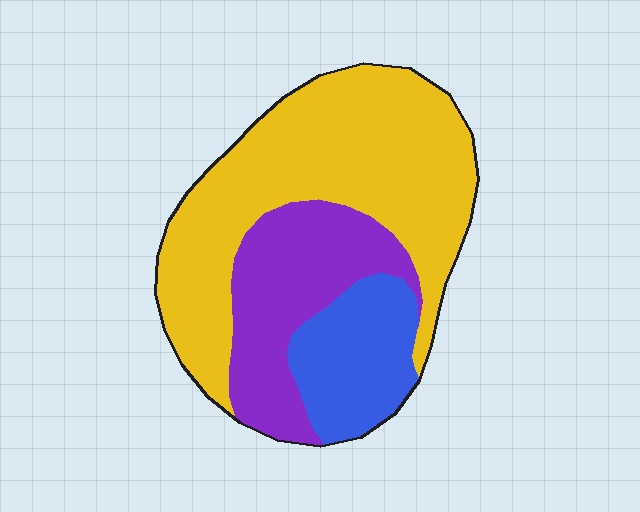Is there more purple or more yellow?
Yellow.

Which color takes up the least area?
Blue, at roughly 20%.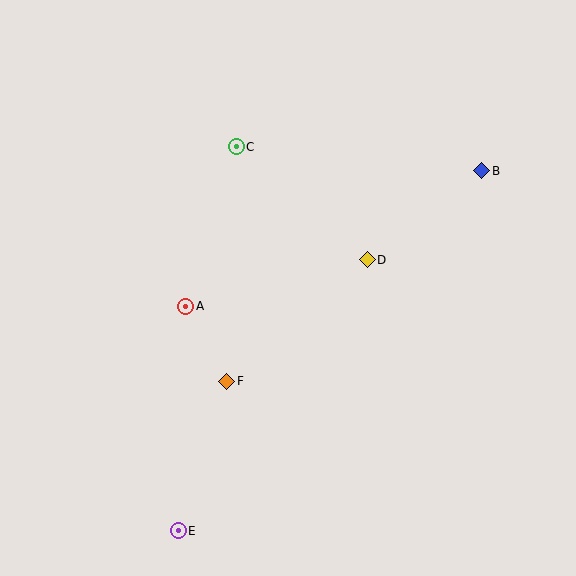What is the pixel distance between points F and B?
The distance between F and B is 331 pixels.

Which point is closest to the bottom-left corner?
Point E is closest to the bottom-left corner.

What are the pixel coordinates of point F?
Point F is at (227, 381).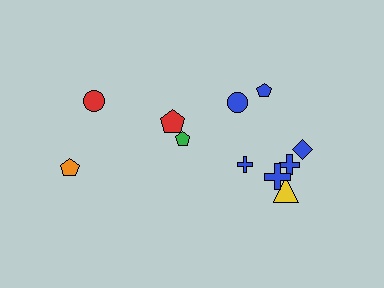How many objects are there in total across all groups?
There are 11 objects.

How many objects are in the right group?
There are 7 objects.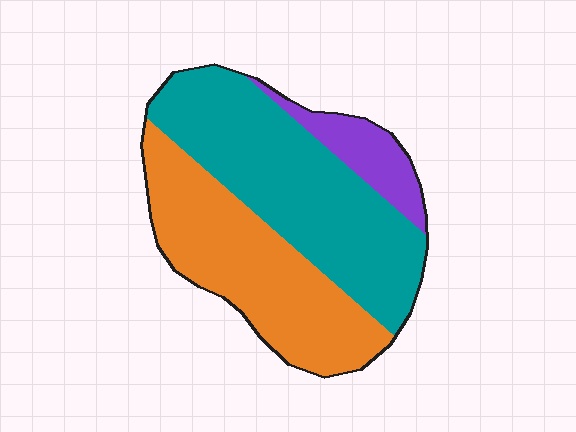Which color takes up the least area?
Purple, at roughly 10%.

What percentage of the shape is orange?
Orange takes up between a quarter and a half of the shape.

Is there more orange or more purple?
Orange.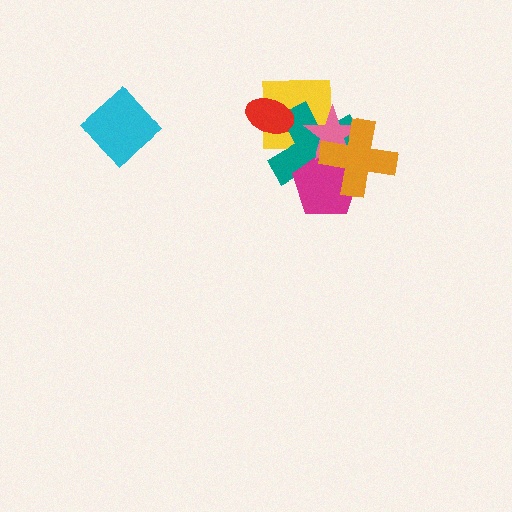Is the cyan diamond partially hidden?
No, no other shape covers it.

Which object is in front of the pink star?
The orange cross is in front of the pink star.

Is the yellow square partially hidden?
Yes, it is partially covered by another shape.